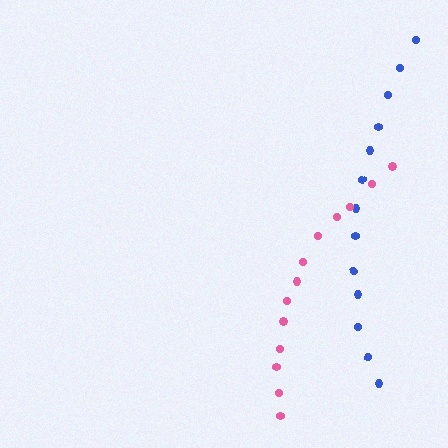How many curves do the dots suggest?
There are 2 distinct paths.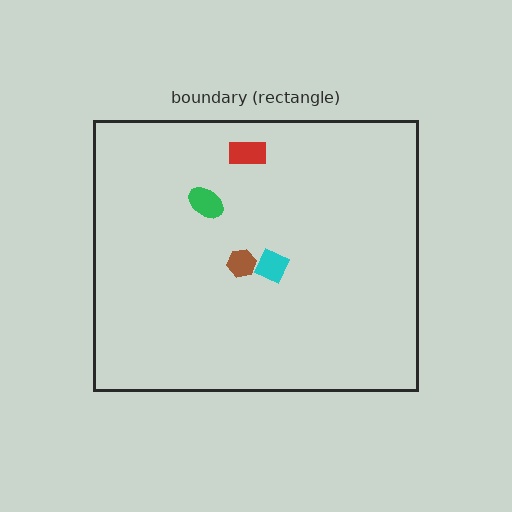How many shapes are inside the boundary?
4 inside, 0 outside.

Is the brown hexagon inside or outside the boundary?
Inside.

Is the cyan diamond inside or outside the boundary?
Inside.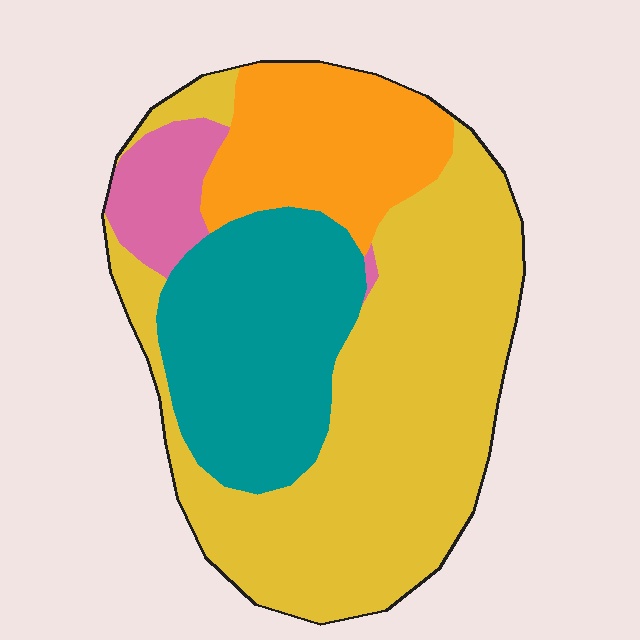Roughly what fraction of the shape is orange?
Orange takes up between a sixth and a third of the shape.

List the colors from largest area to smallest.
From largest to smallest: yellow, teal, orange, pink.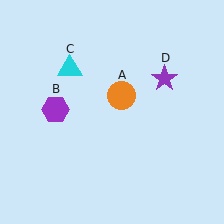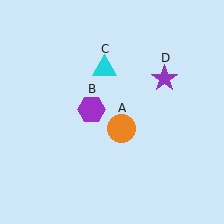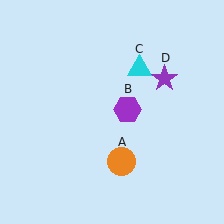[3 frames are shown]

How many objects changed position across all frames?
3 objects changed position: orange circle (object A), purple hexagon (object B), cyan triangle (object C).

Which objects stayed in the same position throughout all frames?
Purple star (object D) remained stationary.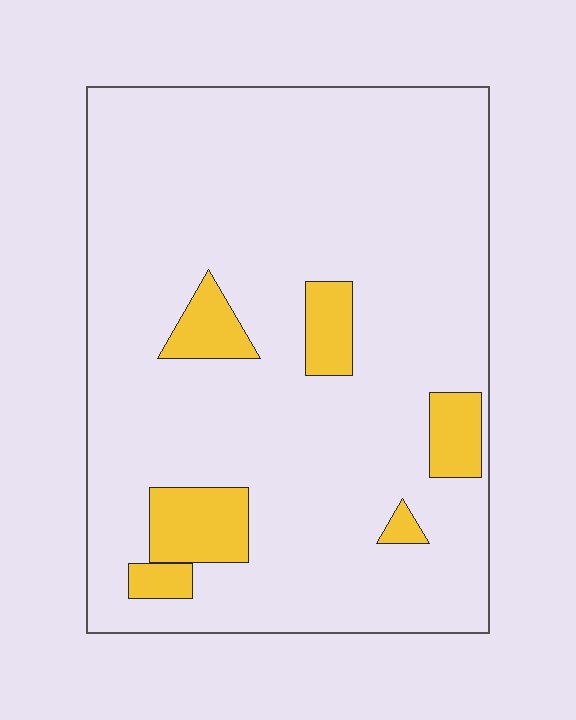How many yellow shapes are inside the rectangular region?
6.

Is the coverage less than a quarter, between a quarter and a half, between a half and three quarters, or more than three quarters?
Less than a quarter.